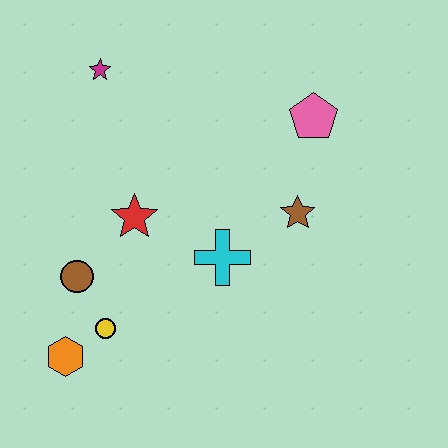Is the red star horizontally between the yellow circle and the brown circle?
No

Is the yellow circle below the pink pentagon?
Yes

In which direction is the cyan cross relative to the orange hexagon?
The cyan cross is to the right of the orange hexagon.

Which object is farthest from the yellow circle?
The pink pentagon is farthest from the yellow circle.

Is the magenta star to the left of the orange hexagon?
No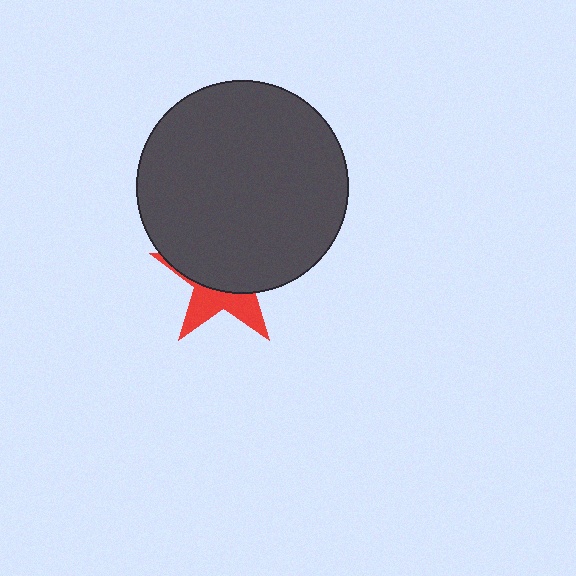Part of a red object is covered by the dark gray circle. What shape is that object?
It is a star.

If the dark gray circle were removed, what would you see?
You would see the complete red star.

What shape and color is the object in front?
The object in front is a dark gray circle.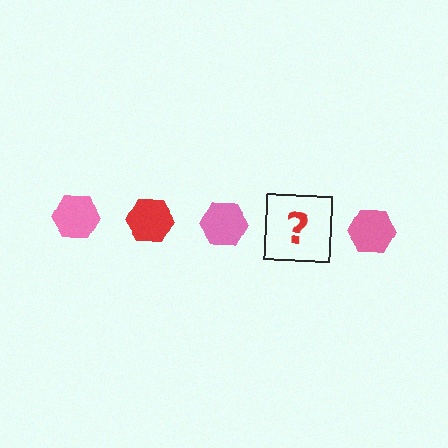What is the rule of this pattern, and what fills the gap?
The rule is that the pattern cycles through pink, red hexagons. The gap should be filled with a red hexagon.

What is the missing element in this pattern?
The missing element is a red hexagon.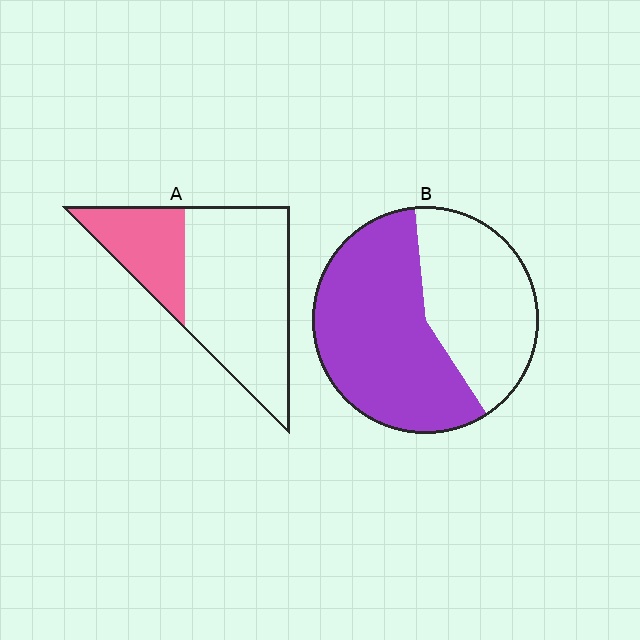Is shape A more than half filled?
No.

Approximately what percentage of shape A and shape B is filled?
A is approximately 30% and B is approximately 60%.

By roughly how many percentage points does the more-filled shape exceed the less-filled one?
By roughly 30 percentage points (B over A).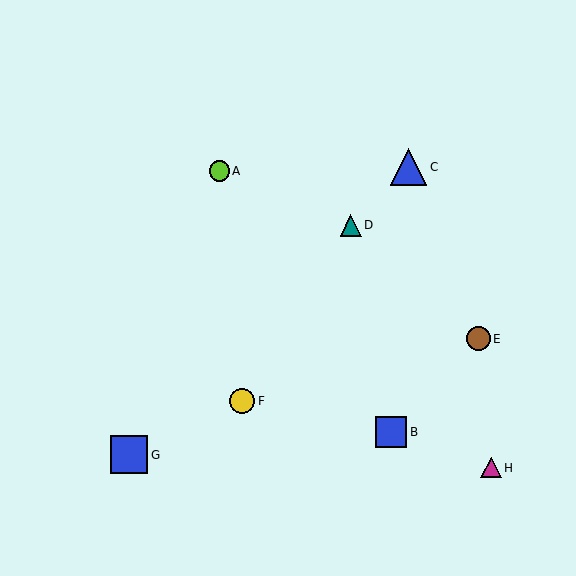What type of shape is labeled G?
Shape G is a blue square.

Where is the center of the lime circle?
The center of the lime circle is at (219, 171).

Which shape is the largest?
The blue square (labeled G) is the largest.